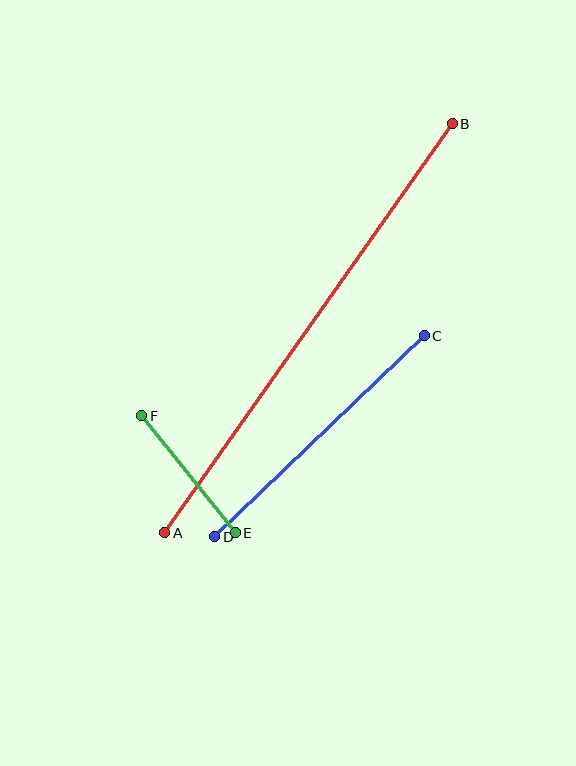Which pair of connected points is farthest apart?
Points A and B are farthest apart.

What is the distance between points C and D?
The distance is approximately 291 pixels.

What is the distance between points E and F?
The distance is approximately 150 pixels.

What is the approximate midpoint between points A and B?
The midpoint is at approximately (309, 328) pixels.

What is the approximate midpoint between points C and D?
The midpoint is at approximately (319, 436) pixels.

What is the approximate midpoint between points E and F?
The midpoint is at approximately (189, 474) pixels.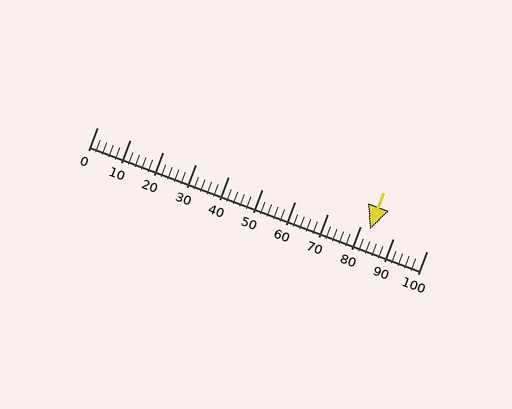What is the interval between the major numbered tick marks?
The major tick marks are spaced 10 units apart.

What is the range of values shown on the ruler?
The ruler shows values from 0 to 100.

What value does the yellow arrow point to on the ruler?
The yellow arrow points to approximately 83.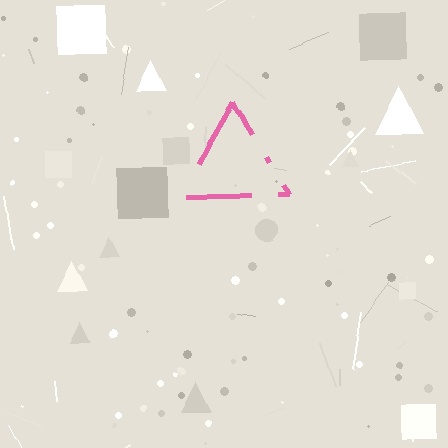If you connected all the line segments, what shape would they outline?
They would outline a triangle.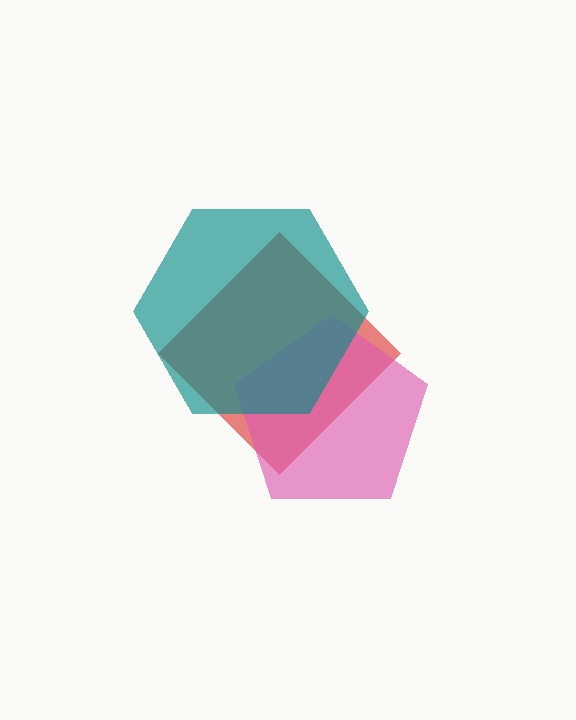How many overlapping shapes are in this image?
There are 3 overlapping shapes in the image.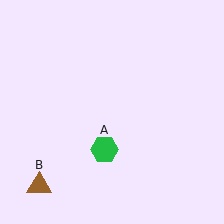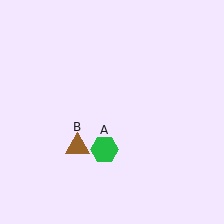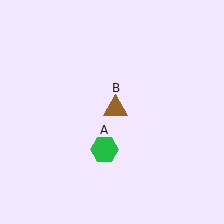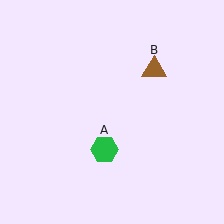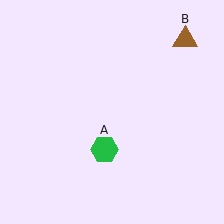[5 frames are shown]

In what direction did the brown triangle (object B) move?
The brown triangle (object B) moved up and to the right.